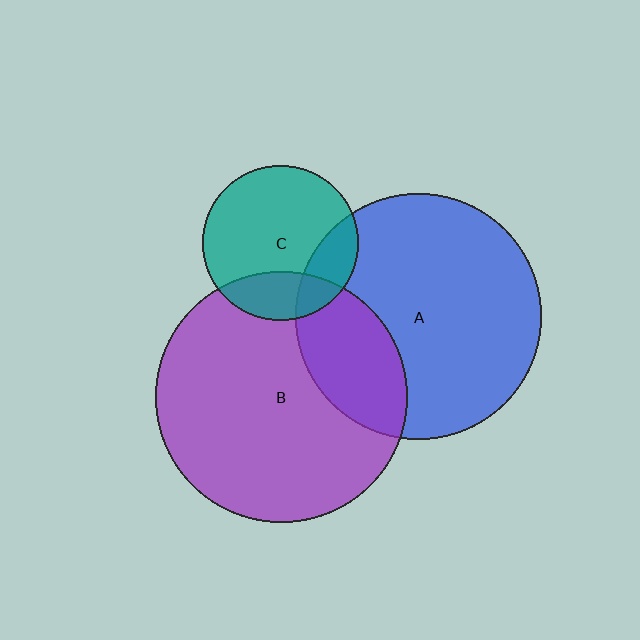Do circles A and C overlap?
Yes.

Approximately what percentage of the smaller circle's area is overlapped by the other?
Approximately 20%.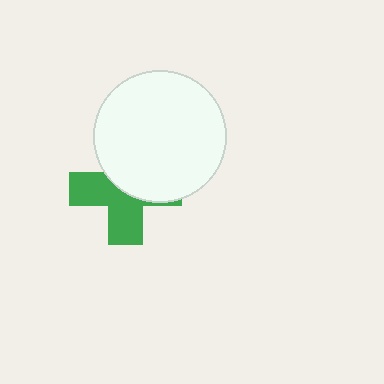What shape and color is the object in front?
The object in front is a white circle.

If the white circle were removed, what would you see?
You would see the complete green cross.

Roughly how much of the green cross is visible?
About half of it is visible (roughly 50%).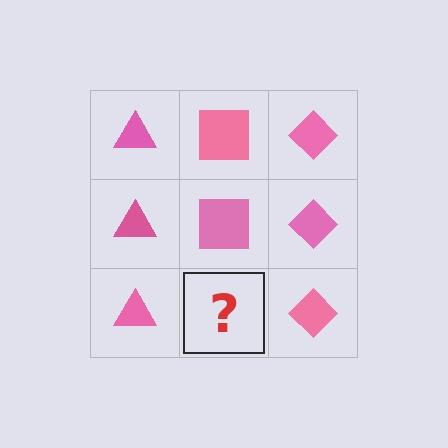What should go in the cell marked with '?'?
The missing cell should contain a pink square.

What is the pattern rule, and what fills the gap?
The rule is that each column has a consistent shape. The gap should be filled with a pink square.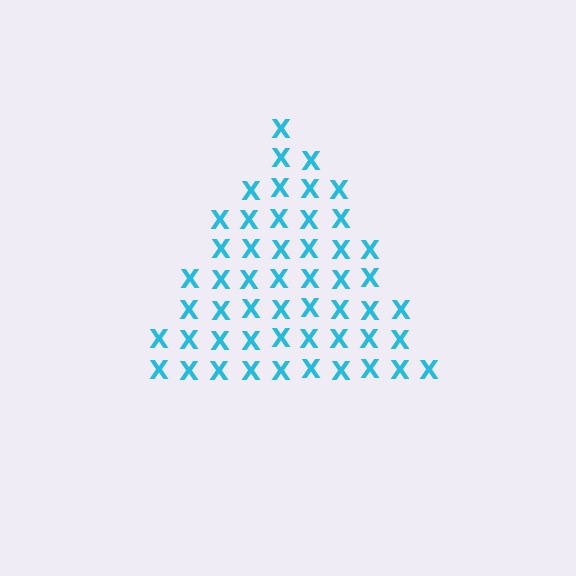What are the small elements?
The small elements are letter X's.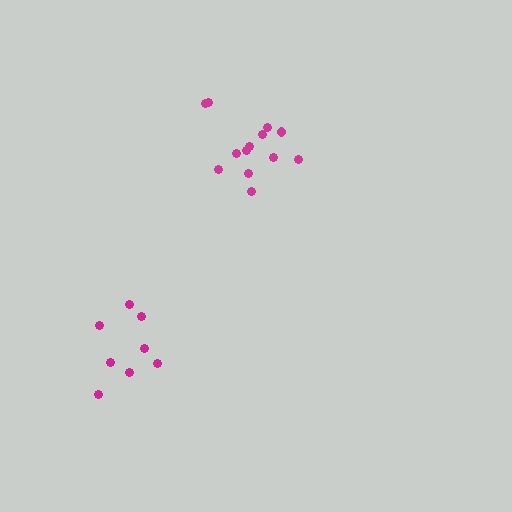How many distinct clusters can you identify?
There are 2 distinct clusters.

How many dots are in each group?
Group 1: 13 dots, Group 2: 8 dots (21 total).